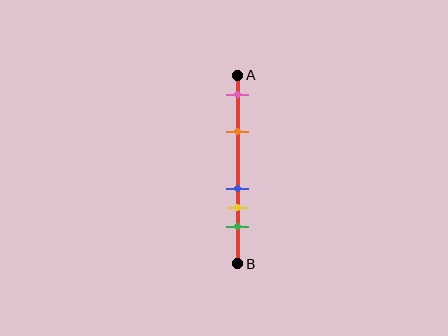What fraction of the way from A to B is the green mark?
The green mark is approximately 80% (0.8) of the way from A to B.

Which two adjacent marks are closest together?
The blue and yellow marks are the closest adjacent pair.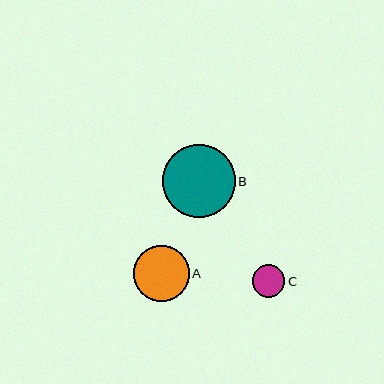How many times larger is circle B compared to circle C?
Circle B is approximately 2.2 times the size of circle C.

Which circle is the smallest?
Circle C is the smallest with a size of approximately 33 pixels.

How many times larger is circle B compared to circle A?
Circle B is approximately 1.3 times the size of circle A.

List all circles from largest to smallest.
From largest to smallest: B, A, C.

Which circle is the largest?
Circle B is the largest with a size of approximately 73 pixels.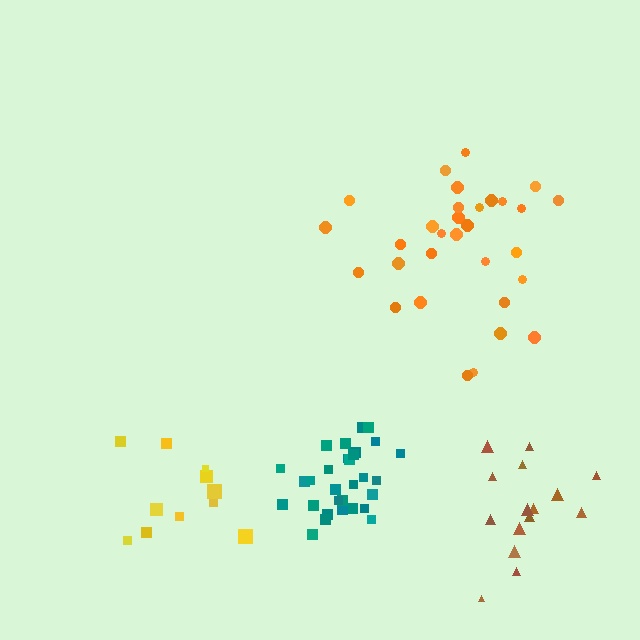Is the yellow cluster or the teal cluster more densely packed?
Teal.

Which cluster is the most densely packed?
Teal.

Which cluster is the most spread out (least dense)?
Yellow.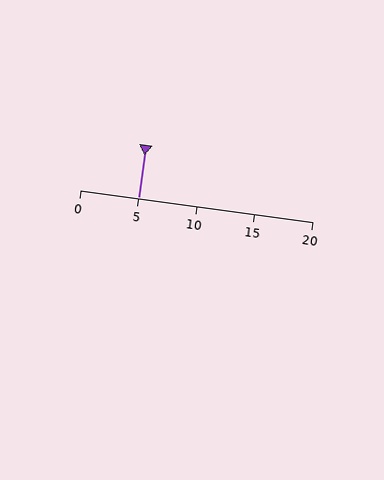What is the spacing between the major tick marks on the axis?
The major ticks are spaced 5 apart.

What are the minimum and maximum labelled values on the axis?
The axis runs from 0 to 20.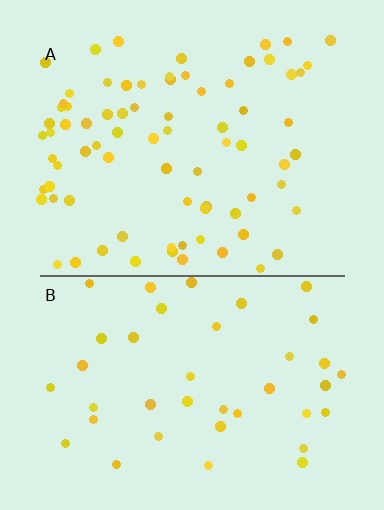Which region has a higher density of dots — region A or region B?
A (the top).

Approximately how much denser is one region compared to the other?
Approximately 1.8× — region A over region B.